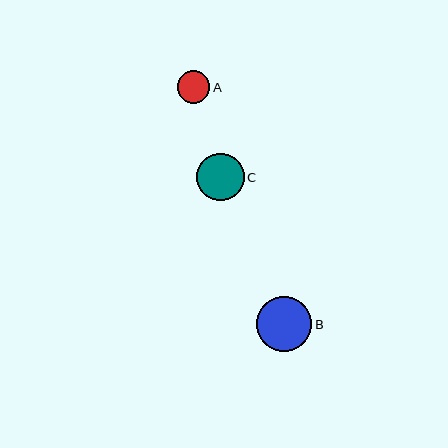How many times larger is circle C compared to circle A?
Circle C is approximately 1.5 times the size of circle A.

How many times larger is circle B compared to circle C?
Circle B is approximately 1.2 times the size of circle C.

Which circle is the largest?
Circle B is the largest with a size of approximately 55 pixels.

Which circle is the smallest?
Circle A is the smallest with a size of approximately 33 pixels.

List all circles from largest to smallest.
From largest to smallest: B, C, A.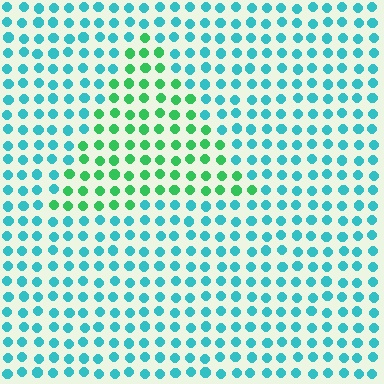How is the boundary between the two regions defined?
The boundary is defined purely by a slight shift in hue (about 46 degrees). Spacing, size, and orientation are identical on both sides.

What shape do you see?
I see a triangle.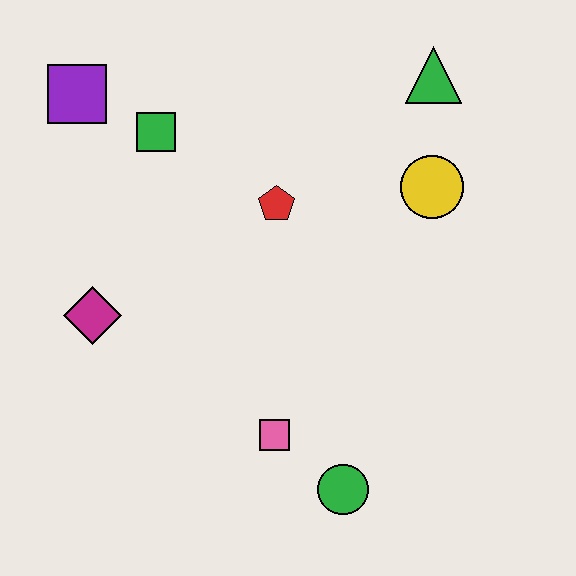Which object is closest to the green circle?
The pink square is closest to the green circle.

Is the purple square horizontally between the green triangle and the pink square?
No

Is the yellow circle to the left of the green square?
No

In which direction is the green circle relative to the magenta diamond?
The green circle is to the right of the magenta diamond.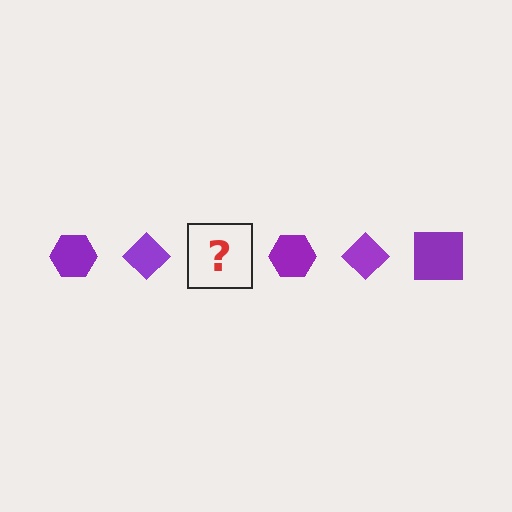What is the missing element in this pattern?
The missing element is a purple square.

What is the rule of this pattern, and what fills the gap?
The rule is that the pattern cycles through hexagon, diamond, square shapes in purple. The gap should be filled with a purple square.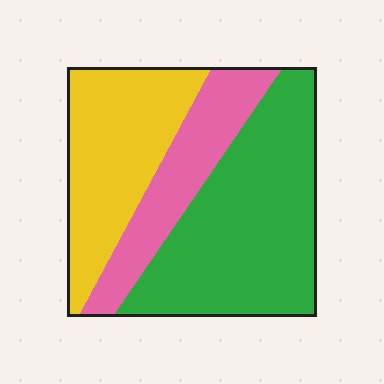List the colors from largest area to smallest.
From largest to smallest: green, yellow, pink.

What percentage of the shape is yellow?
Yellow covers roughly 30% of the shape.